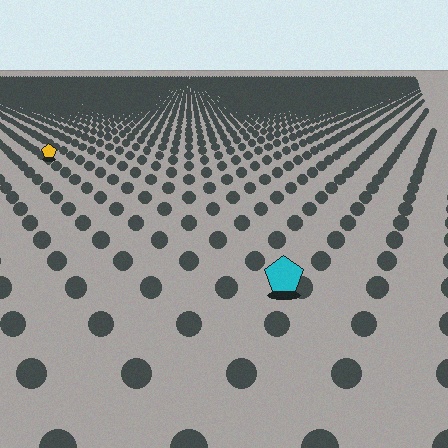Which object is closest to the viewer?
The cyan pentagon is closest. The texture marks near it are larger and more spread out.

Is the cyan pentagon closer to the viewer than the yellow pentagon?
Yes. The cyan pentagon is closer — you can tell from the texture gradient: the ground texture is coarser near it.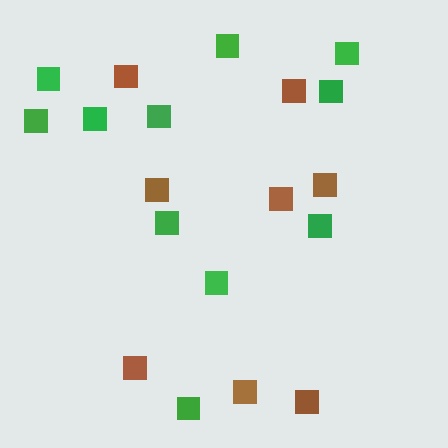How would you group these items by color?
There are 2 groups: one group of brown squares (8) and one group of green squares (11).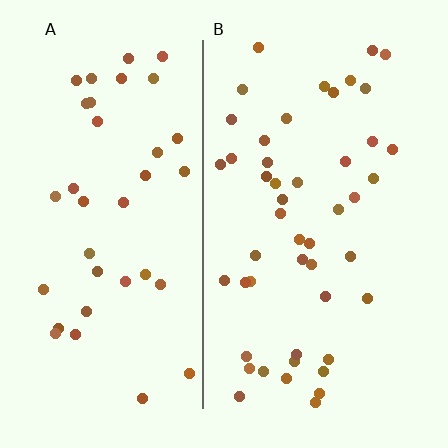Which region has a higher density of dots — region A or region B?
B (the right).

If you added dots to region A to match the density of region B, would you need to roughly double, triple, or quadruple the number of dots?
Approximately double.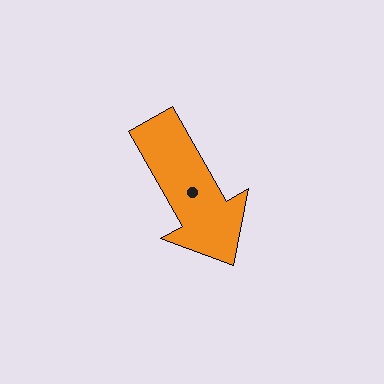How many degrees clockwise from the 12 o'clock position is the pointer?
Approximately 150 degrees.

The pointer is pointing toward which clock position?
Roughly 5 o'clock.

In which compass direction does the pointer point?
Southeast.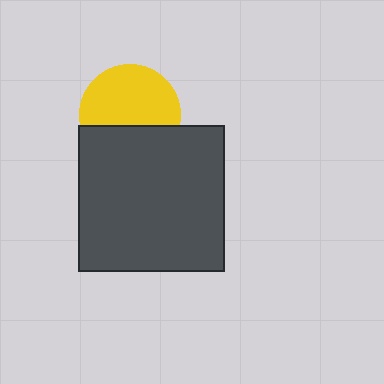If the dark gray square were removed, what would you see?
You would see the complete yellow circle.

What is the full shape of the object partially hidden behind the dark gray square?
The partially hidden object is a yellow circle.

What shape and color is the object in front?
The object in front is a dark gray square.